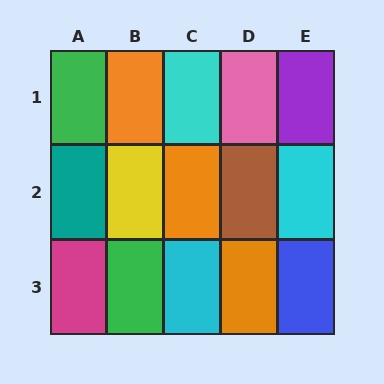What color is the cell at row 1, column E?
Purple.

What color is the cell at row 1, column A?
Green.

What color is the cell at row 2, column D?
Brown.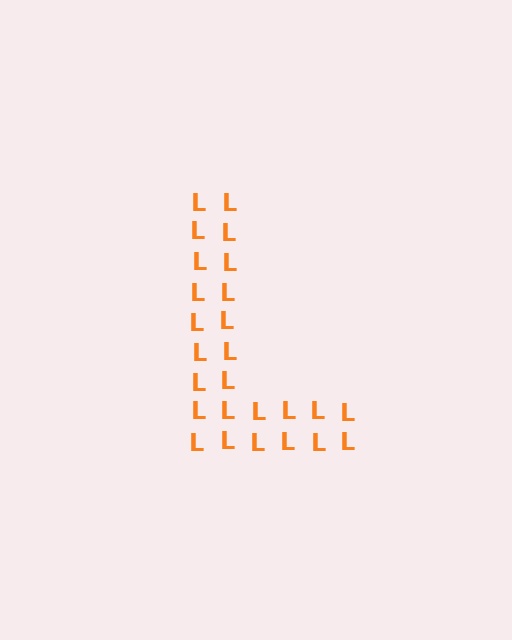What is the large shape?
The large shape is the letter L.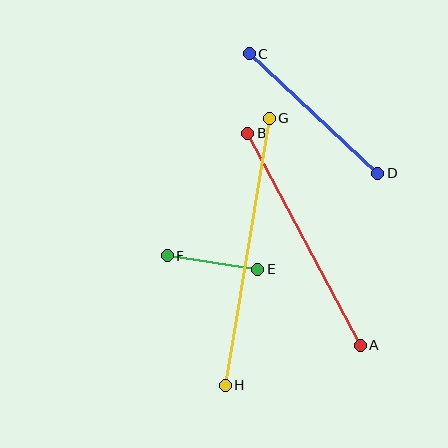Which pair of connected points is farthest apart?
Points G and H are farthest apart.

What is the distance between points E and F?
The distance is approximately 91 pixels.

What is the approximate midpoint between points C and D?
The midpoint is at approximately (313, 113) pixels.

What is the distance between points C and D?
The distance is approximately 175 pixels.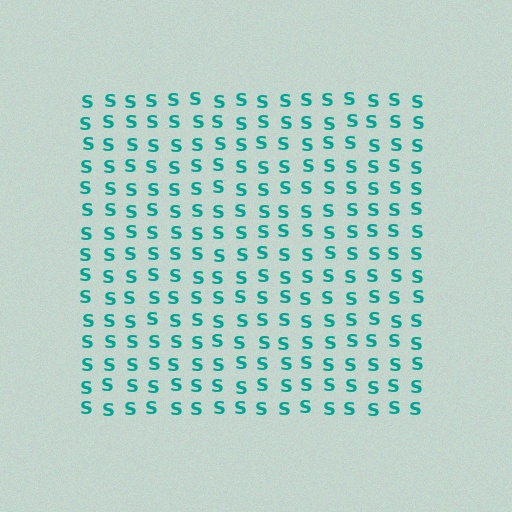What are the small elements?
The small elements are letter S's.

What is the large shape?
The large shape is a square.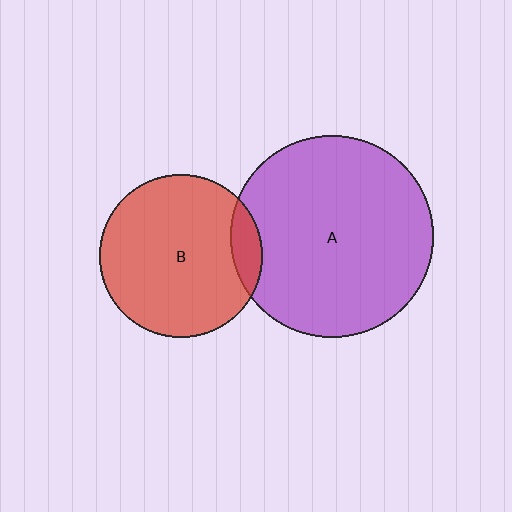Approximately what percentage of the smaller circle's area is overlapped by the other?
Approximately 10%.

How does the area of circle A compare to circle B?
Approximately 1.5 times.